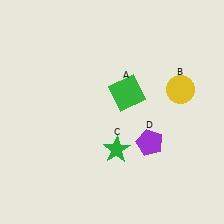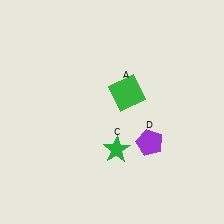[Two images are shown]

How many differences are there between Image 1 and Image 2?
There is 1 difference between the two images.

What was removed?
The yellow circle (B) was removed in Image 2.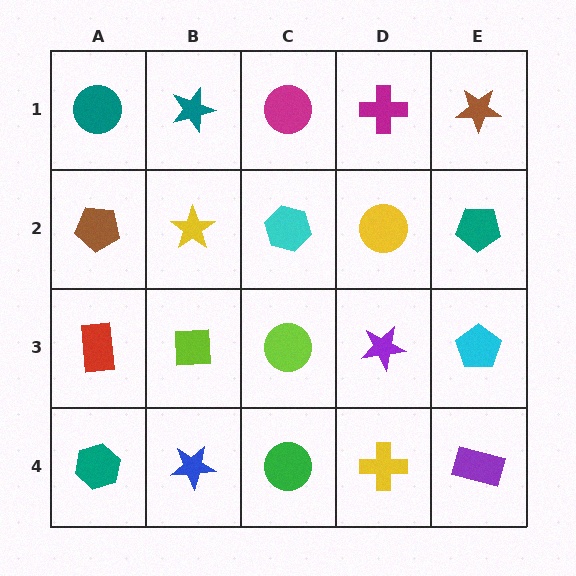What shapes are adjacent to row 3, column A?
A brown pentagon (row 2, column A), a teal hexagon (row 4, column A), a lime square (row 3, column B).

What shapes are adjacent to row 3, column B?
A yellow star (row 2, column B), a blue star (row 4, column B), a red rectangle (row 3, column A), a lime circle (row 3, column C).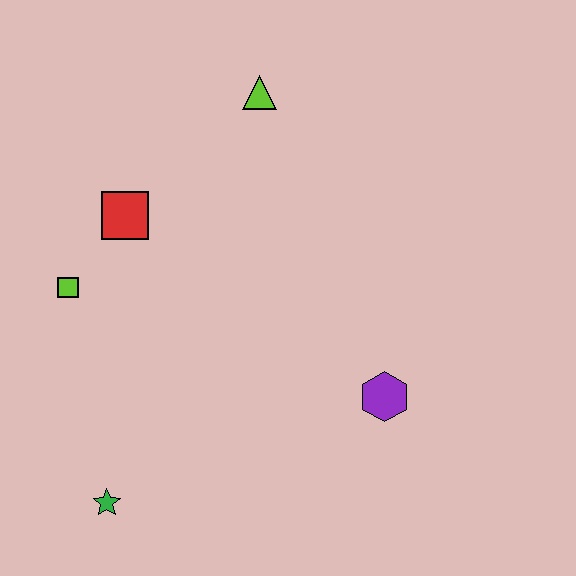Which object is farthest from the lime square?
The purple hexagon is farthest from the lime square.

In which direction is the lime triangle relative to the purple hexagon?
The lime triangle is above the purple hexagon.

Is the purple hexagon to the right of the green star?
Yes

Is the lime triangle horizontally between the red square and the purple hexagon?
Yes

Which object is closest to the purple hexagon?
The green star is closest to the purple hexagon.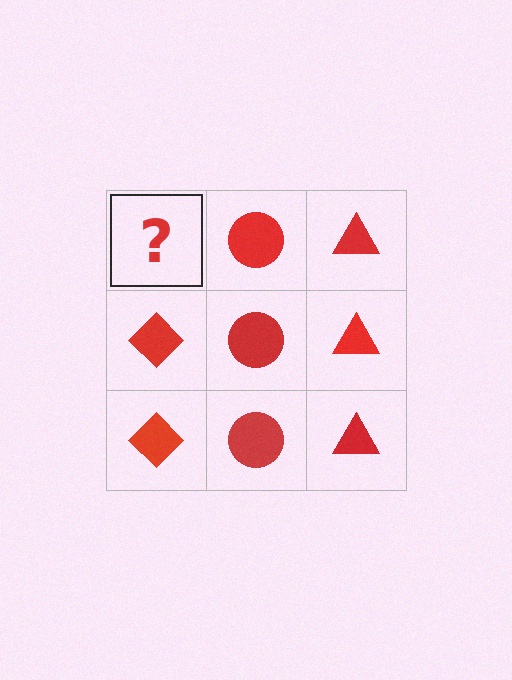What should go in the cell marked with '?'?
The missing cell should contain a red diamond.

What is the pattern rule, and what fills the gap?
The rule is that each column has a consistent shape. The gap should be filled with a red diamond.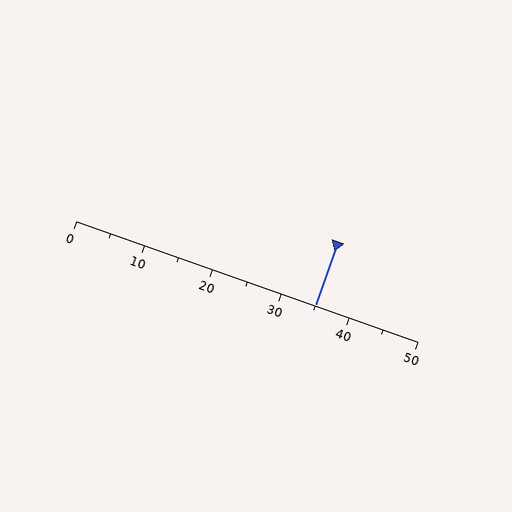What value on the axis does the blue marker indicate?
The marker indicates approximately 35.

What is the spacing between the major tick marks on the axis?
The major ticks are spaced 10 apart.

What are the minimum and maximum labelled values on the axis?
The axis runs from 0 to 50.